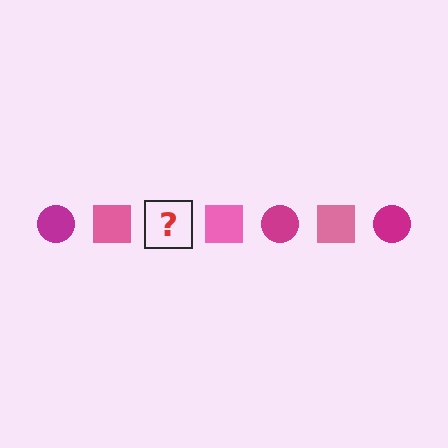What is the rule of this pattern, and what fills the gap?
The rule is that the pattern alternates between magenta circle and pink square. The gap should be filled with a magenta circle.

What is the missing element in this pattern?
The missing element is a magenta circle.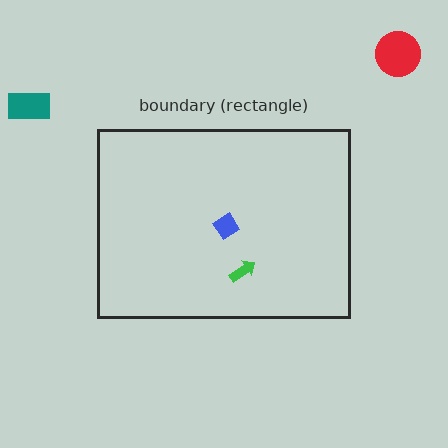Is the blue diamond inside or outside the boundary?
Inside.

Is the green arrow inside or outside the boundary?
Inside.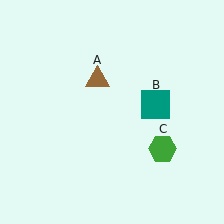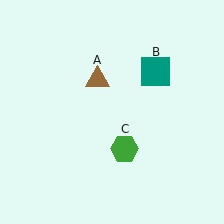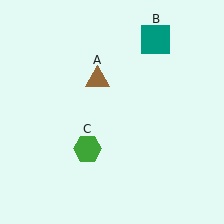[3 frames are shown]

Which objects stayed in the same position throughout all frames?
Brown triangle (object A) remained stationary.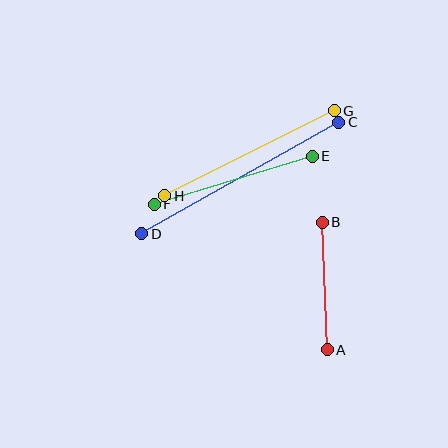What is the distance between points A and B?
The distance is approximately 128 pixels.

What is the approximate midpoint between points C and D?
The midpoint is at approximately (240, 178) pixels.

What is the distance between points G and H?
The distance is approximately 190 pixels.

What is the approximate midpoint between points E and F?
The midpoint is at approximately (233, 180) pixels.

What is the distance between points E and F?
The distance is approximately 165 pixels.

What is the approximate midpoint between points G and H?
The midpoint is at approximately (250, 153) pixels.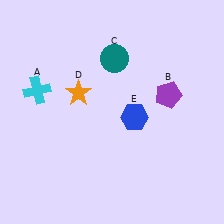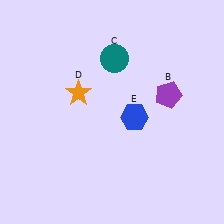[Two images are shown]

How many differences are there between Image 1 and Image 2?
There is 1 difference between the two images.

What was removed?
The cyan cross (A) was removed in Image 2.